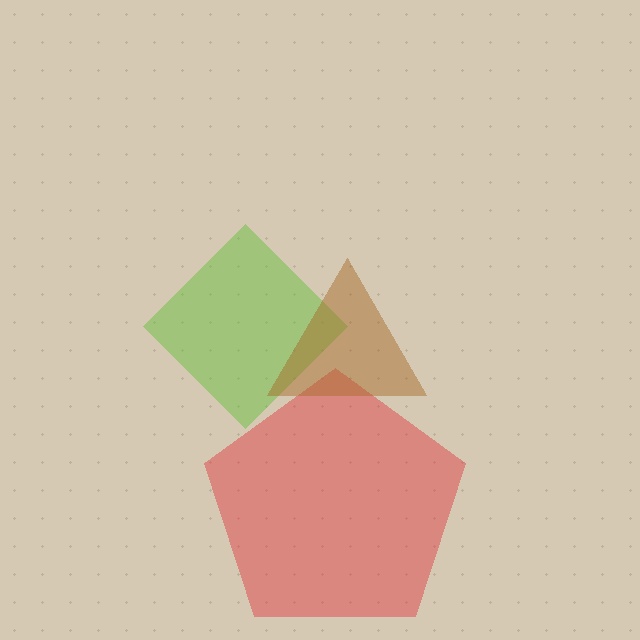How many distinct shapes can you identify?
There are 3 distinct shapes: a lime diamond, a red pentagon, a brown triangle.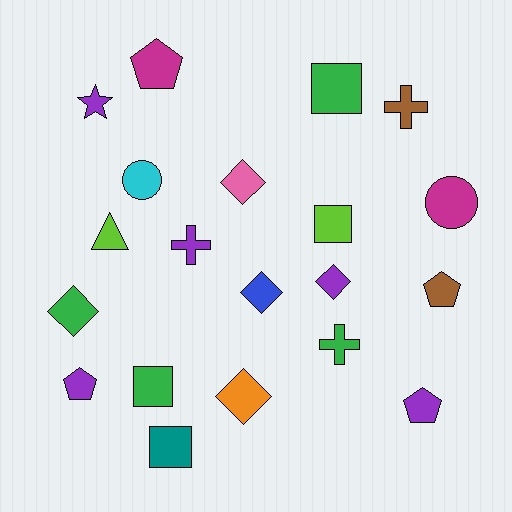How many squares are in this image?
There are 4 squares.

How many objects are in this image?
There are 20 objects.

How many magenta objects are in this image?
There are 2 magenta objects.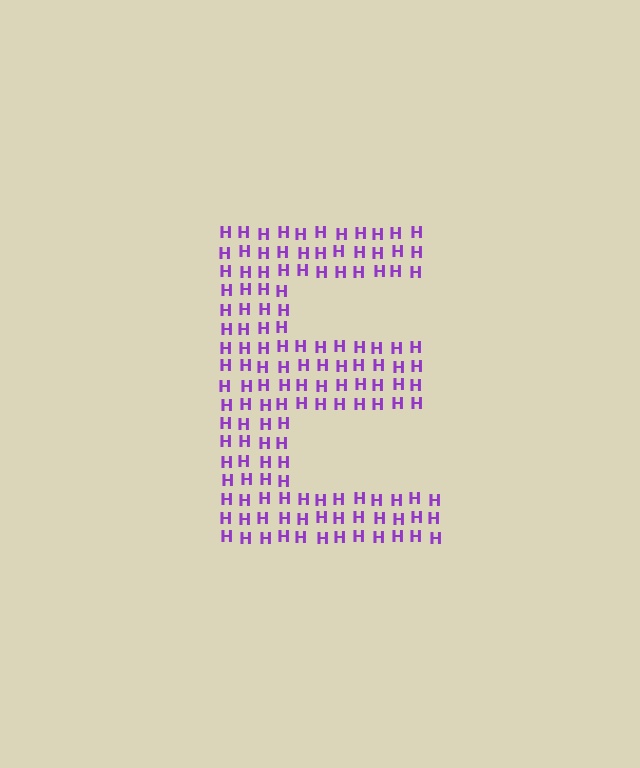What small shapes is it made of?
It is made of small letter H's.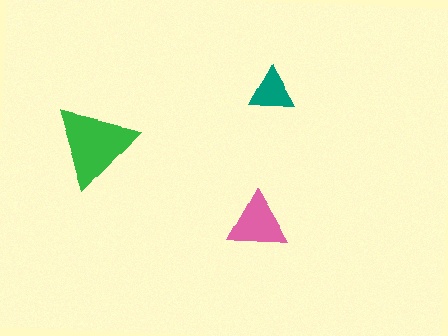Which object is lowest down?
The pink triangle is bottommost.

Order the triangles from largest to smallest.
the green one, the pink one, the teal one.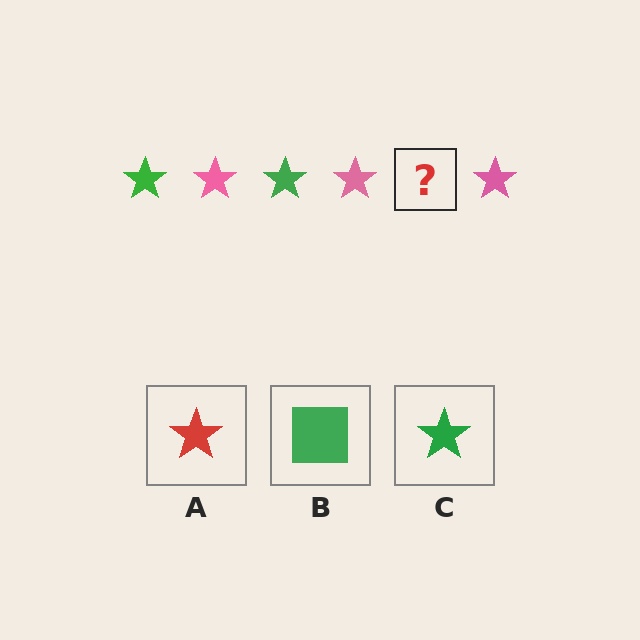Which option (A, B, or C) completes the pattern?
C.